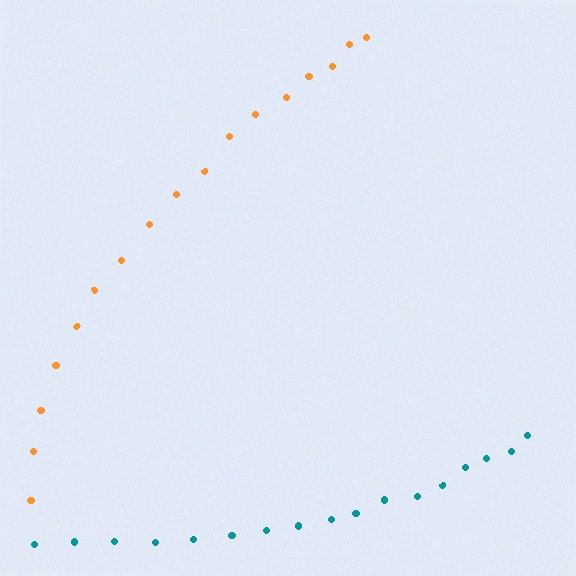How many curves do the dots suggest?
There are 2 distinct paths.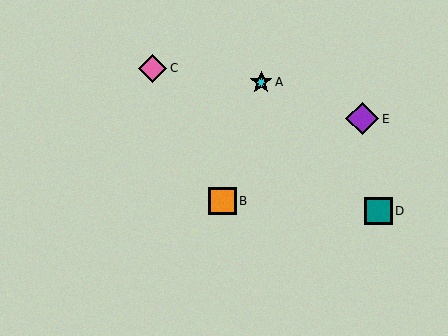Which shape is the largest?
The purple diamond (labeled E) is the largest.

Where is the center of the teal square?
The center of the teal square is at (378, 211).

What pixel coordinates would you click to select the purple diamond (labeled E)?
Click at (362, 119) to select the purple diamond E.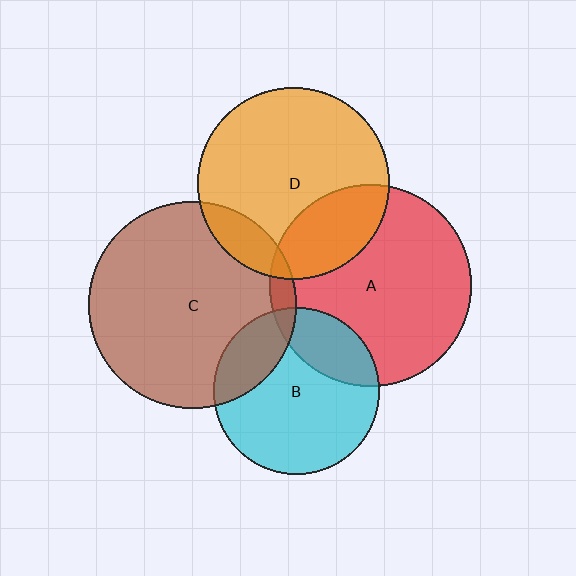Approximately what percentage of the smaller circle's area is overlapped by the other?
Approximately 25%.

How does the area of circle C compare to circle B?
Approximately 1.6 times.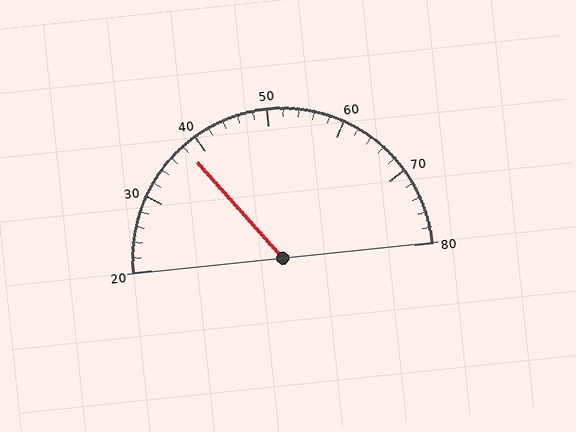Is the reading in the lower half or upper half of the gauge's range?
The reading is in the lower half of the range (20 to 80).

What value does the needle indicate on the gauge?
The needle indicates approximately 38.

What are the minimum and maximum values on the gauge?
The gauge ranges from 20 to 80.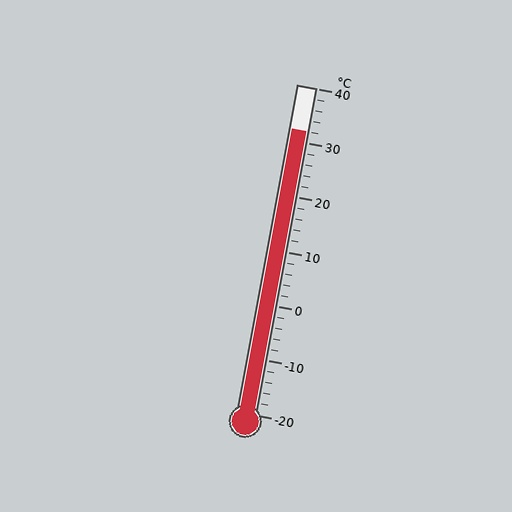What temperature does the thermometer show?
The thermometer shows approximately 32°C.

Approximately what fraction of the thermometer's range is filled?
The thermometer is filled to approximately 85% of its range.